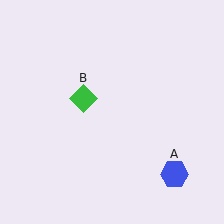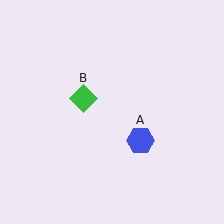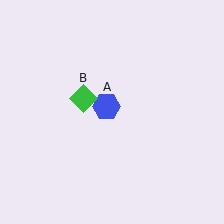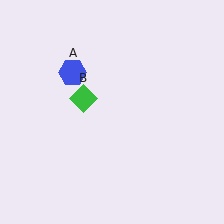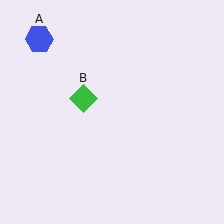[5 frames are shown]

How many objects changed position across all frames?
1 object changed position: blue hexagon (object A).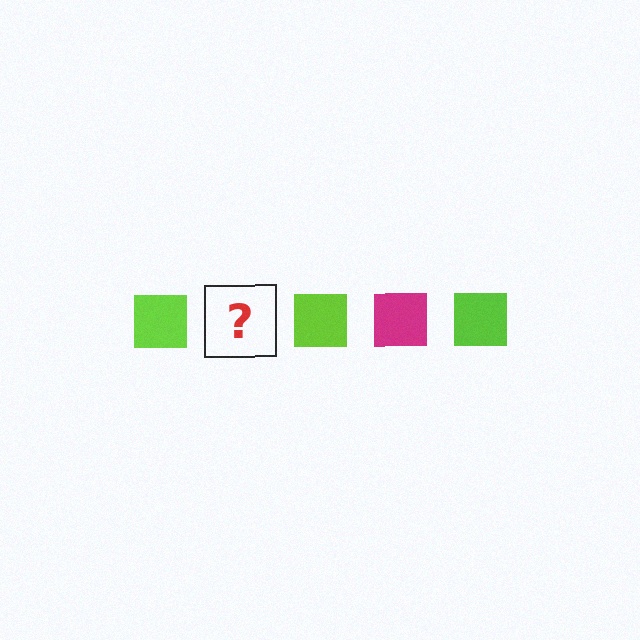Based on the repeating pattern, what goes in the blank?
The blank should be a magenta square.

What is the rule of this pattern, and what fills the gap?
The rule is that the pattern cycles through lime, magenta squares. The gap should be filled with a magenta square.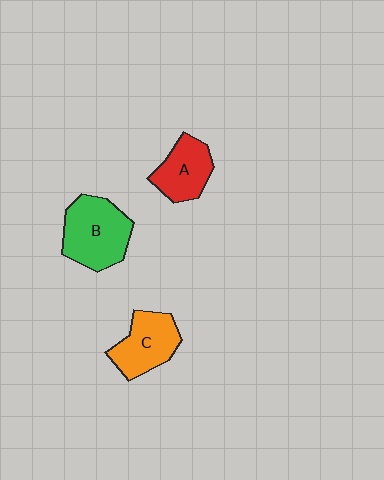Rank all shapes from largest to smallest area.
From largest to smallest: B (green), C (orange), A (red).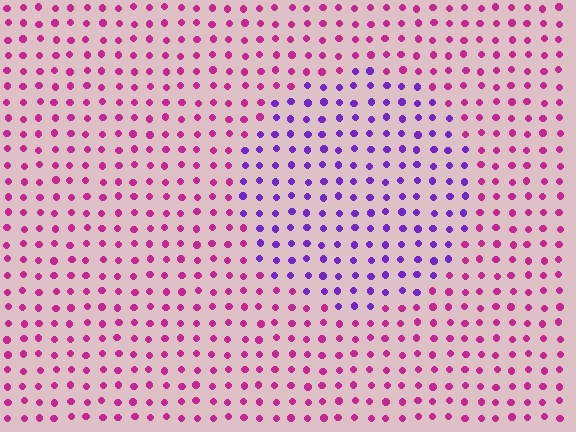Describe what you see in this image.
The image is filled with small magenta elements in a uniform arrangement. A circle-shaped region is visible where the elements are tinted to a slightly different hue, forming a subtle color boundary.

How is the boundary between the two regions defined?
The boundary is defined purely by a slight shift in hue (about 51 degrees). Spacing, size, and orientation are identical on both sides.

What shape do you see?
I see a circle.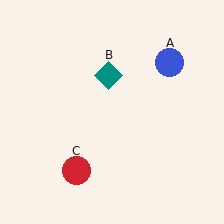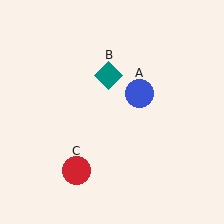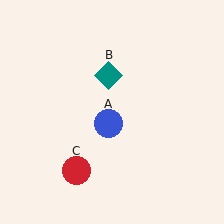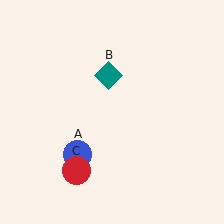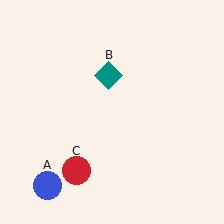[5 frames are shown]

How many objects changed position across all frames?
1 object changed position: blue circle (object A).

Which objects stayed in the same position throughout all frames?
Teal diamond (object B) and red circle (object C) remained stationary.